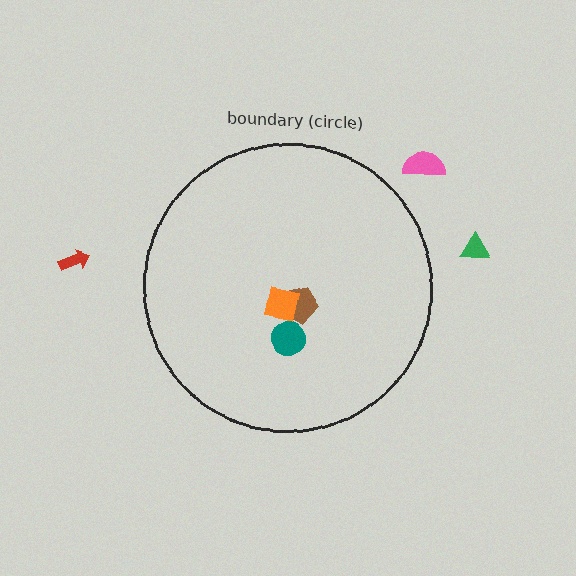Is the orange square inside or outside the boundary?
Inside.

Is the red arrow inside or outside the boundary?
Outside.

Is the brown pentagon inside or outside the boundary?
Inside.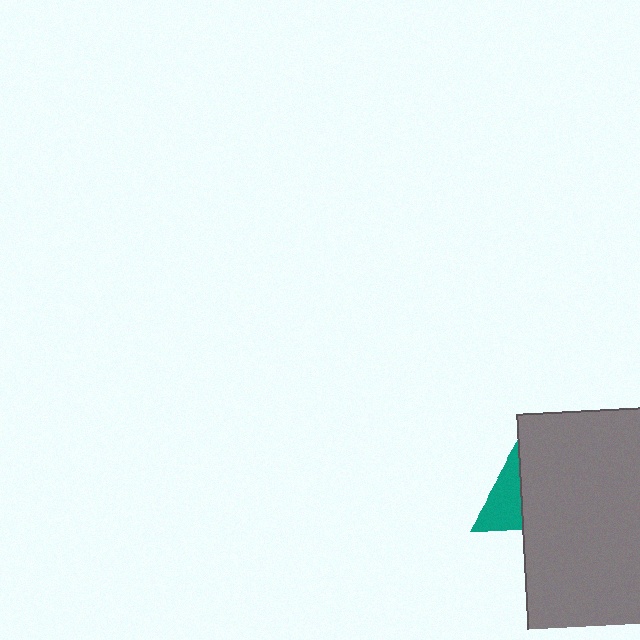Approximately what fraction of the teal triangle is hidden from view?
Roughly 60% of the teal triangle is hidden behind the gray rectangle.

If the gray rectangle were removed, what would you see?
You would see the complete teal triangle.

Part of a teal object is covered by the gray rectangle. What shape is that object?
It is a triangle.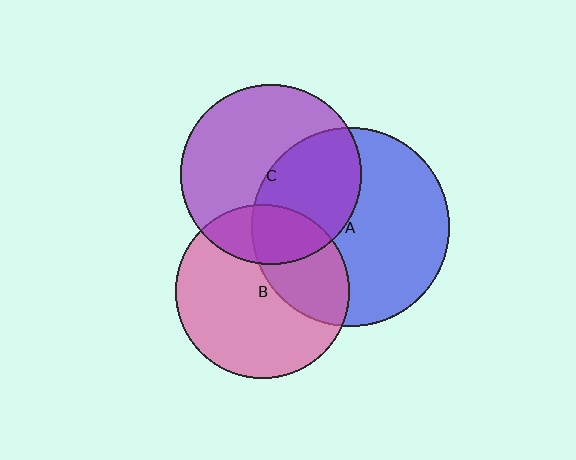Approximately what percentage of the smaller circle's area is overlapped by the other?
Approximately 25%.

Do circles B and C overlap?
Yes.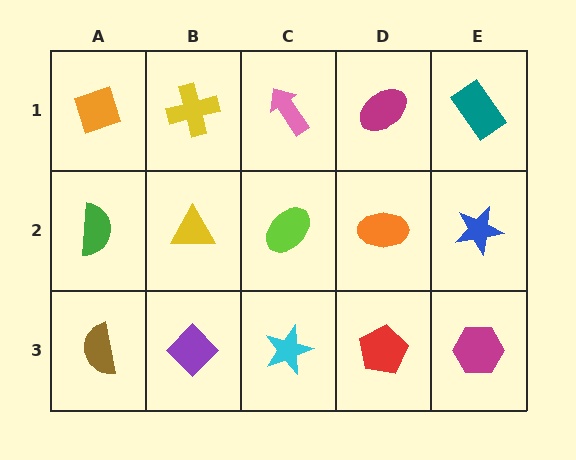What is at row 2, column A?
A green semicircle.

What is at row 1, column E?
A teal rectangle.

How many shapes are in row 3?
5 shapes.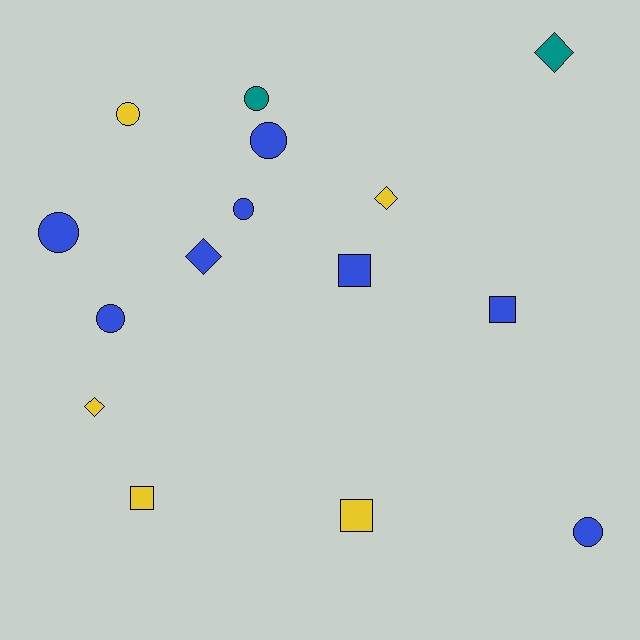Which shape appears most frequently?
Circle, with 7 objects.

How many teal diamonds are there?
There is 1 teal diamond.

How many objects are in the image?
There are 15 objects.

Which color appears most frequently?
Blue, with 8 objects.